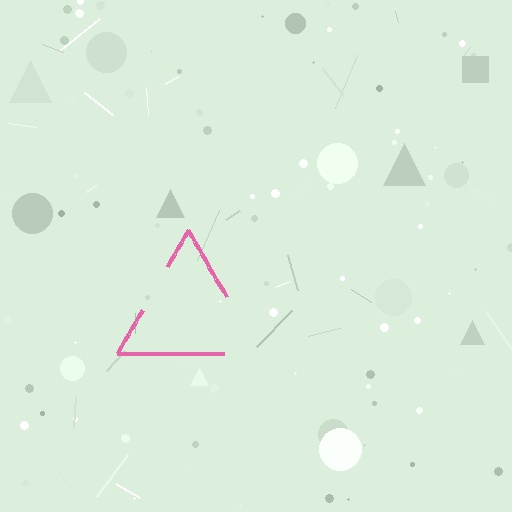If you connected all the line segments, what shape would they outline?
They would outline a triangle.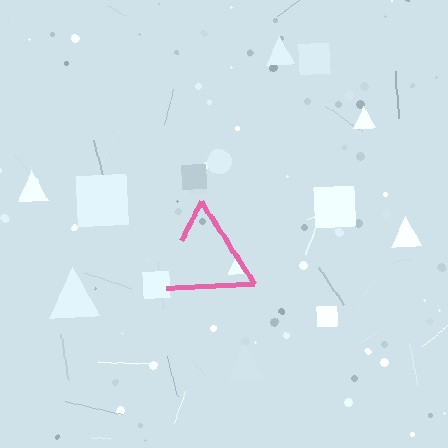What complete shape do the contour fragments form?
The contour fragments form a triangle.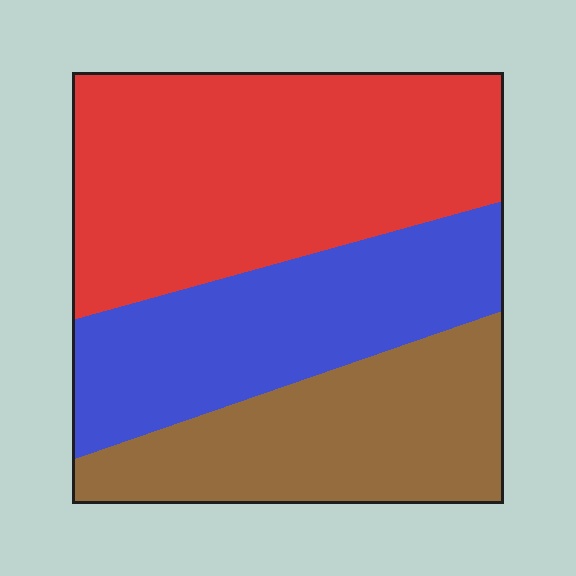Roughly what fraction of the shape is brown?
Brown covers about 30% of the shape.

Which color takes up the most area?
Red, at roughly 45%.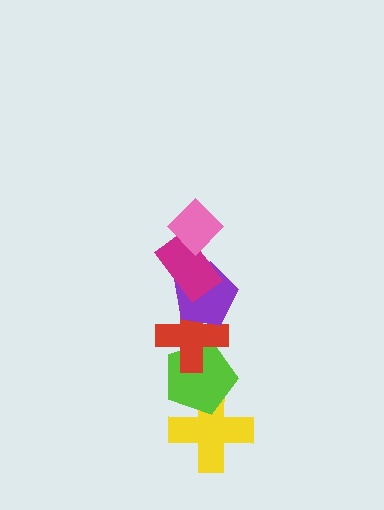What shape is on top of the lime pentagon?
The red cross is on top of the lime pentagon.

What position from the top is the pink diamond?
The pink diamond is 1st from the top.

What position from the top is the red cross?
The red cross is 4th from the top.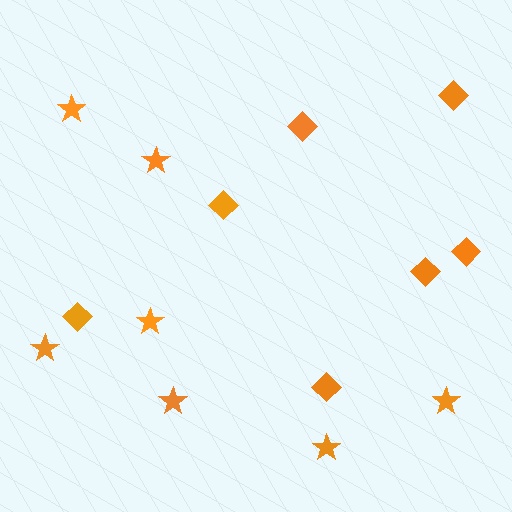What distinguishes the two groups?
There are 2 groups: one group of diamonds (7) and one group of stars (7).